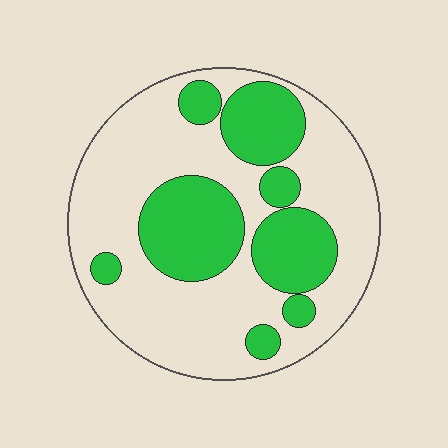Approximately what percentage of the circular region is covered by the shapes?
Approximately 35%.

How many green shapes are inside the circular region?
8.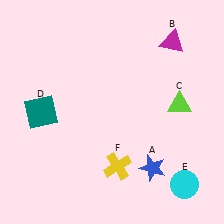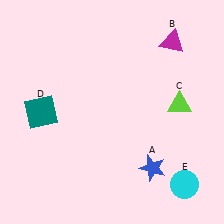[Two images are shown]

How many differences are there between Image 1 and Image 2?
There is 1 difference between the two images.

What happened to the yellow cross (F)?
The yellow cross (F) was removed in Image 2. It was in the bottom-right area of Image 1.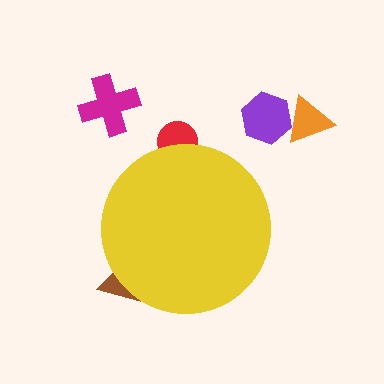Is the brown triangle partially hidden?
Yes, the brown triangle is partially hidden behind the yellow circle.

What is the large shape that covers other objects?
A yellow circle.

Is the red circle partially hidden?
Yes, the red circle is partially hidden behind the yellow circle.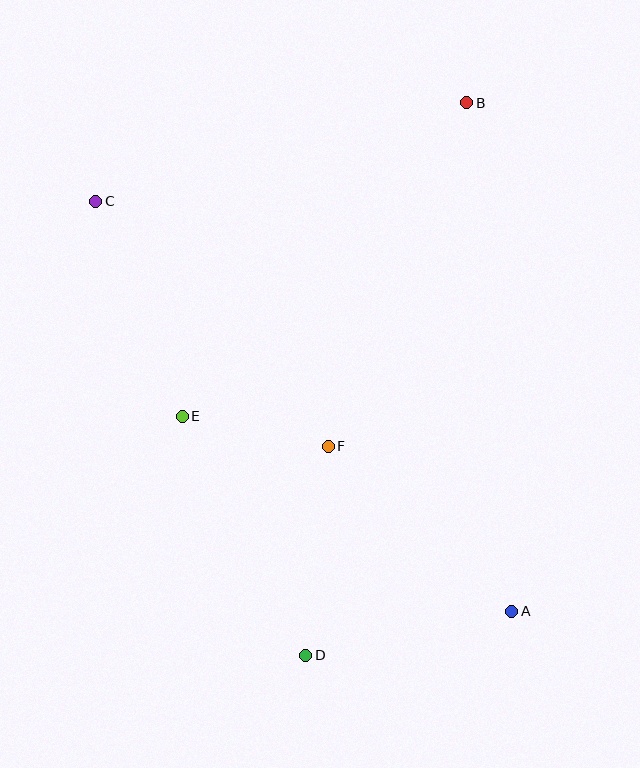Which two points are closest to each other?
Points E and F are closest to each other.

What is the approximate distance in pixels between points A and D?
The distance between A and D is approximately 211 pixels.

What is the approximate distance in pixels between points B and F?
The distance between B and F is approximately 370 pixels.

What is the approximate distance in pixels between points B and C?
The distance between B and C is approximately 384 pixels.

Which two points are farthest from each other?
Points A and C are farthest from each other.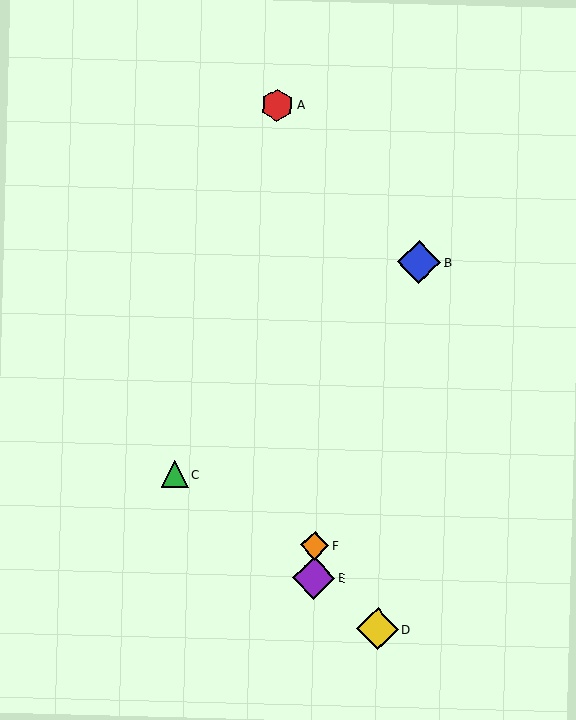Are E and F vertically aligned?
Yes, both are at x≈314.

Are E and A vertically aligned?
No, E is at x≈314 and A is at x≈277.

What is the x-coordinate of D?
Object D is at x≈377.